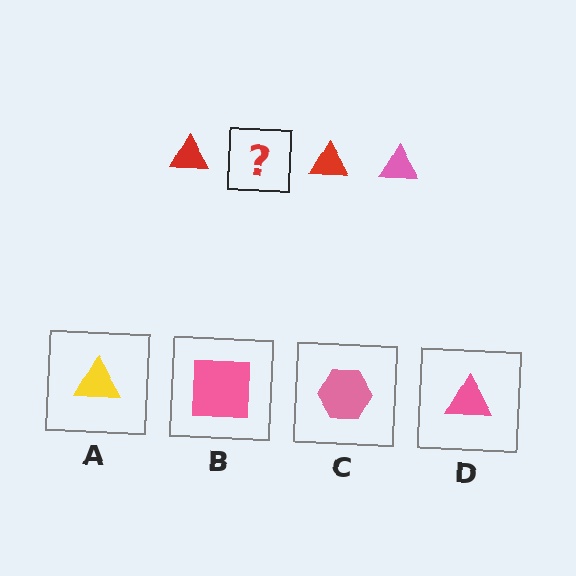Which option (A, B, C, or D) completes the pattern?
D.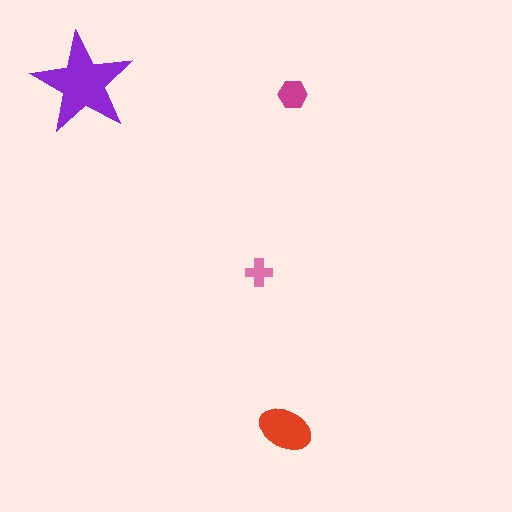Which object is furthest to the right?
The magenta hexagon is rightmost.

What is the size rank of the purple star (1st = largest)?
1st.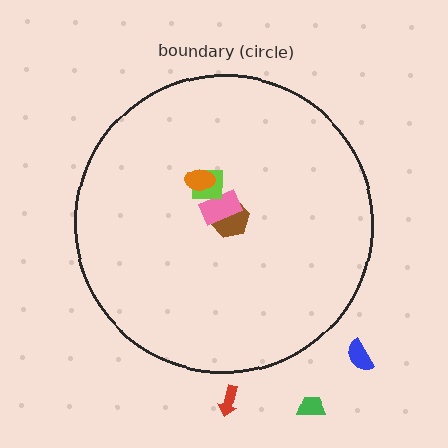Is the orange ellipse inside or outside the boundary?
Inside.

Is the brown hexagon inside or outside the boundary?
Inside.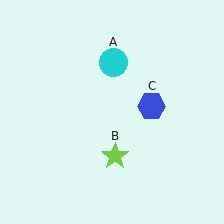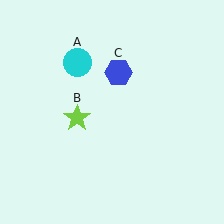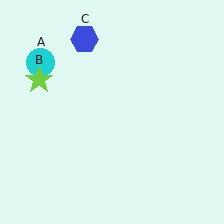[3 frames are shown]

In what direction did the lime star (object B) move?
The lime star (object B) moved up and to the left.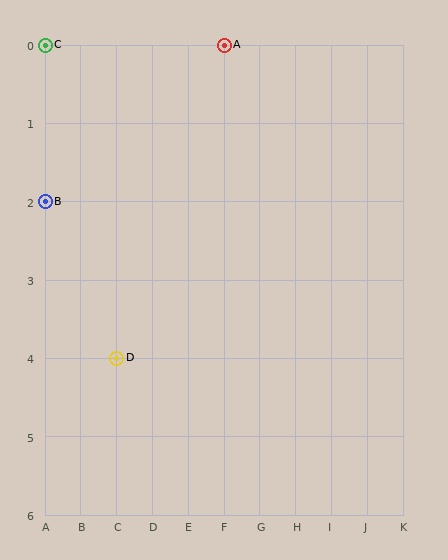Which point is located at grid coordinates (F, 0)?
Point A is at (F, 0).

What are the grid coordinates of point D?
Point D is at grid coordinates (C, 4).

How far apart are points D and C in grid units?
Points D and C are 2 columns and 4 rows apart (about 4.5 grid units diagonally).